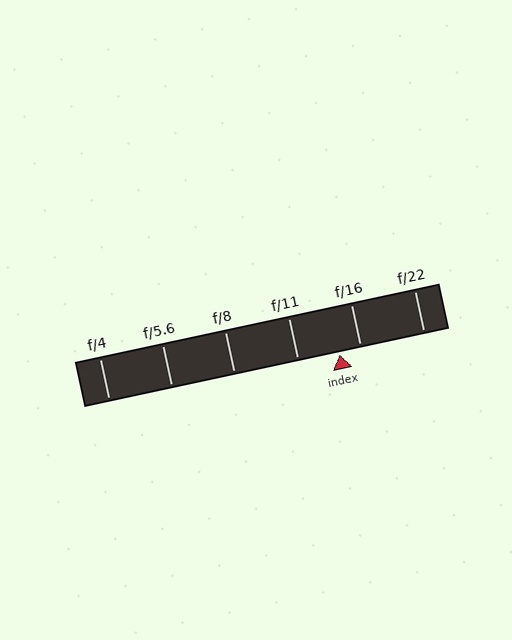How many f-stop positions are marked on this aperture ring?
There are 6 f-stop positions marked.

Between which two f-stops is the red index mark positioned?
The index mark is between f/11 and f/16.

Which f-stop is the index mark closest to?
The index mark is closest to f/16.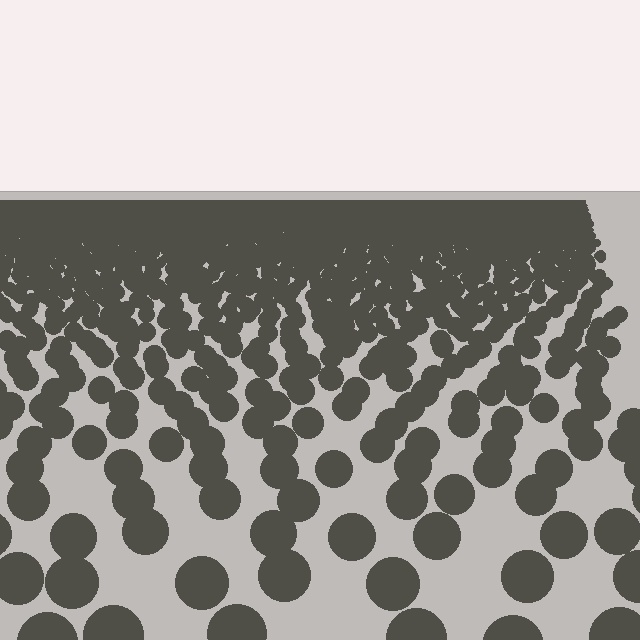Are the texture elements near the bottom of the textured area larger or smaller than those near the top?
Larger. Near the bottom, elements are closer to the viewer and appear at a bigger on-screen size.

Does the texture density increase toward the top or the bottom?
Density increases toward the top.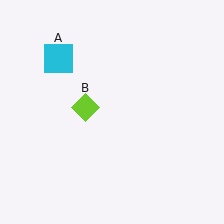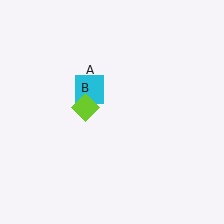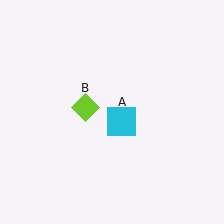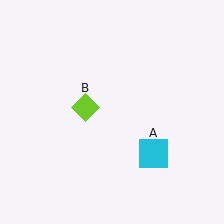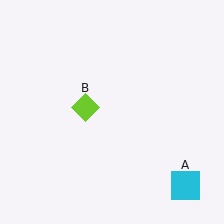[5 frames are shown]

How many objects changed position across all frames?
1 object changed position: cyan square (object A).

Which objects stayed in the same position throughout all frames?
Lime diamond (object B) remained stationary.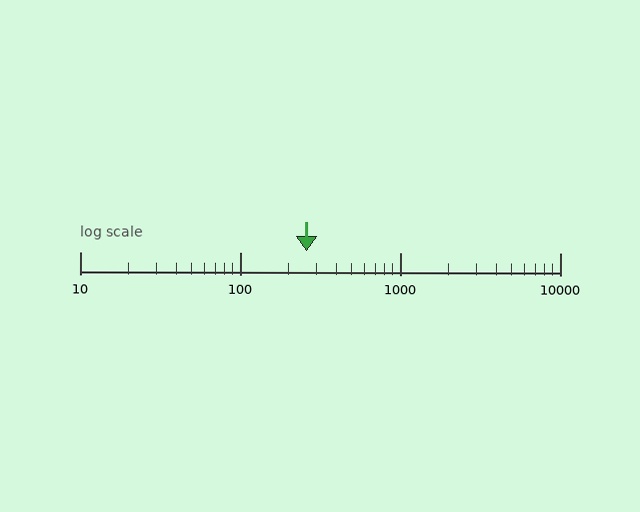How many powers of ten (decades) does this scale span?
The scale spans 3 decades, from 10 to 10000.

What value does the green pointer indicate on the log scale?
The pointer indicates approximately 260.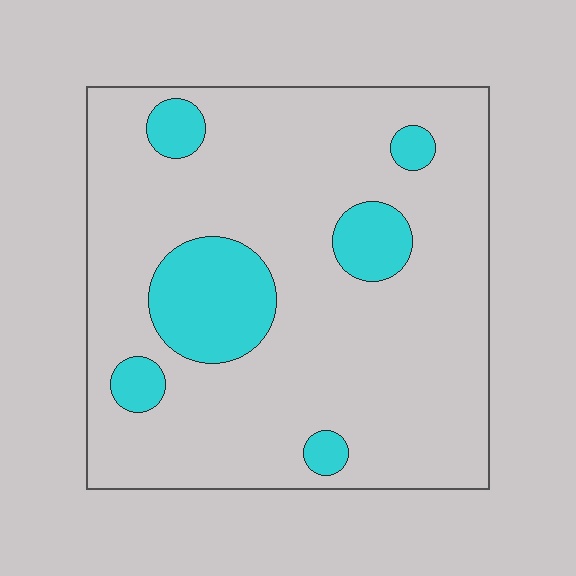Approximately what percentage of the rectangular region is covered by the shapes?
Approximately 15%.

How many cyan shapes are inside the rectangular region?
6.